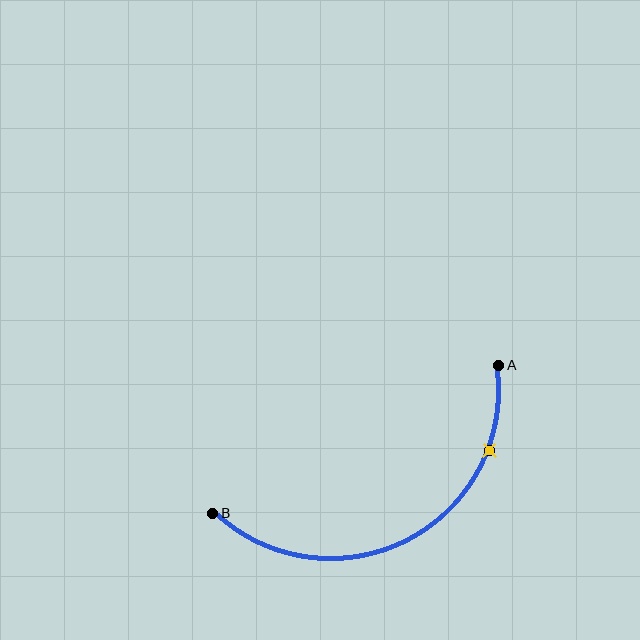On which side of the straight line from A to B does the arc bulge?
The arc bulges below the straight line connecting A and B.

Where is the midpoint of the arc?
The arc midpoint is the point on the curve farthest from the straight line joining A and B. It sits below that line.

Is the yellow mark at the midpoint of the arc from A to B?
No. The yellow mark lies on the arc but is closer to endpoint A. The arc midpoint would be at the point on the curve equidistant along the arc from both A and B.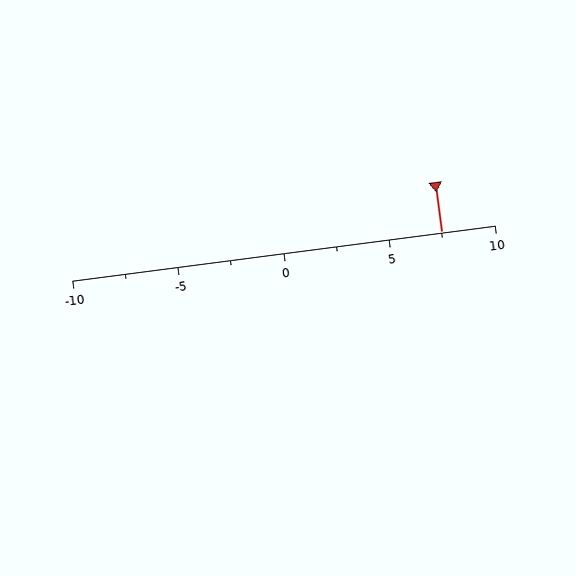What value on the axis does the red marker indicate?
The marker indicates approximately 7.5.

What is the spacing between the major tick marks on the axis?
The major ticks are spaced 5 apart.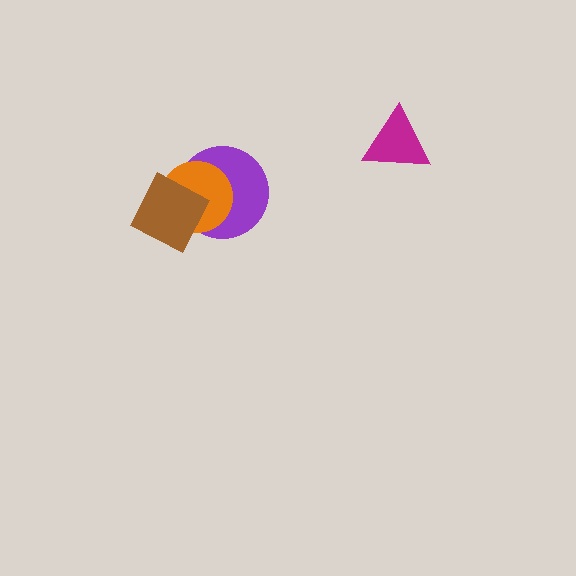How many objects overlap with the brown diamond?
2 objects overlap with the brown diamond.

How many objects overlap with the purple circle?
2 objects overlap with the purple circle.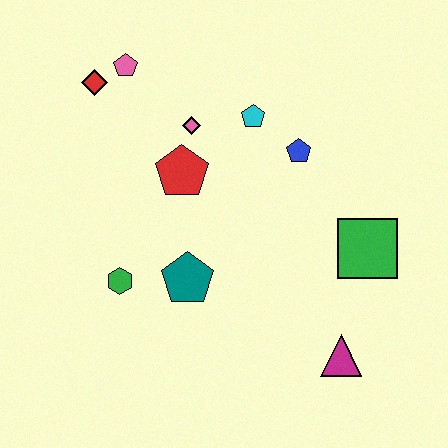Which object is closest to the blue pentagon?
The cyan pentagon is closest to the blue pentagon.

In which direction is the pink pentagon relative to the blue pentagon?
The pink pentagon is to the left of the blue pentagon.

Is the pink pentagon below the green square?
No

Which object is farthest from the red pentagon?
The magenta triangle is farthest from the red pentagon.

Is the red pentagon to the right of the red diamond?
Yes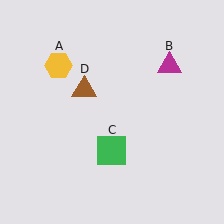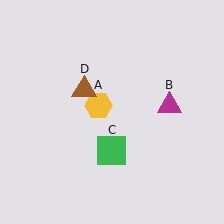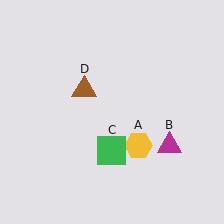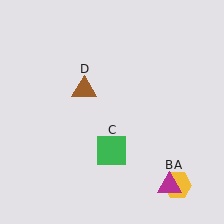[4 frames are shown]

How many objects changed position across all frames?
2 objects changed position: yellow hexagon (object A), magenta triangle (object B).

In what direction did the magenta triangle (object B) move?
The magenta triangle (object B) moved down.